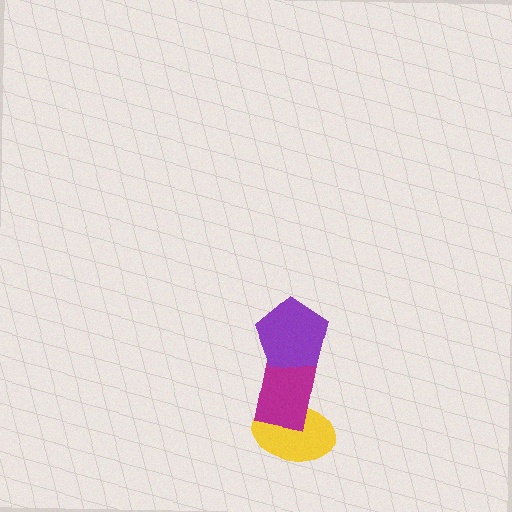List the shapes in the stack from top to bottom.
From top to bottom: the purple pentagon, the magenta rectangle, the yellow ellipse.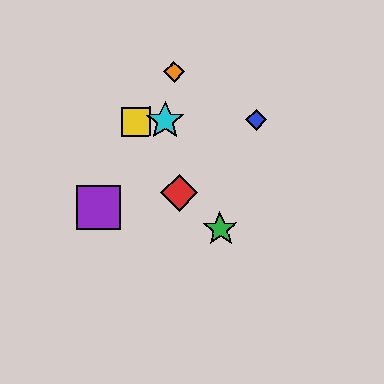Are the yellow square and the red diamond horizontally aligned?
No, the yellow square is at y≈122 and the red diamond is at y≈193.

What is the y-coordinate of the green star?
The green star is at y≈229.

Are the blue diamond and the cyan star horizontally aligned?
Yes, both are at y≈120.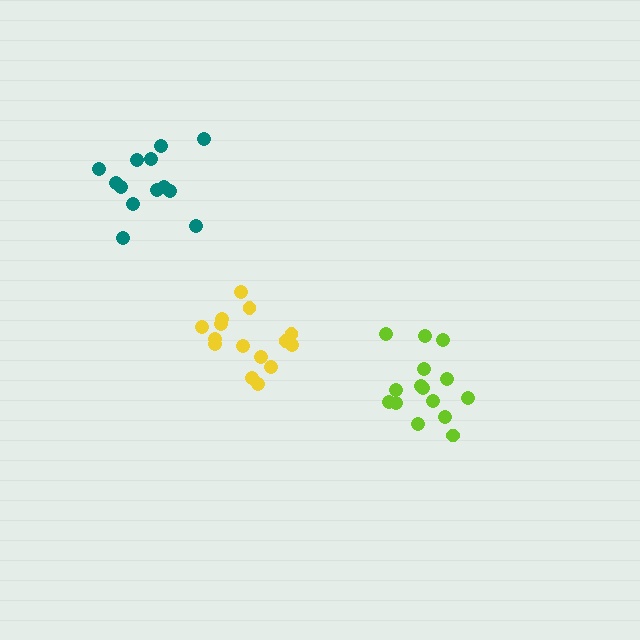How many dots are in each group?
Group 1: 15 dots, Group 2: 15 dots, Group 3: 13 dots (43 total).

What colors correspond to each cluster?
The clusters are colored: lime, yellow, teal.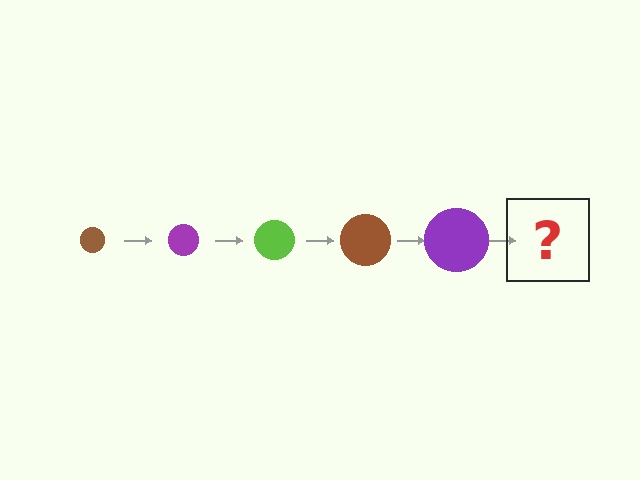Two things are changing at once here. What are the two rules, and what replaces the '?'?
The two rules are that the circle grows larger each step and the color cycles through brown, purple, and lime. The '?' should be a lime circle, larger than the previous one.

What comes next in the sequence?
The next element should be a lime circle, larger than the previous one.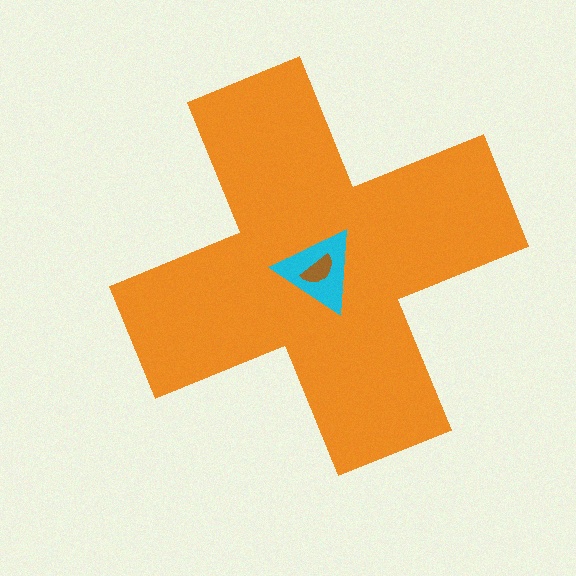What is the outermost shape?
The orange cross.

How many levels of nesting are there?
3.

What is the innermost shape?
The brown semicircle.